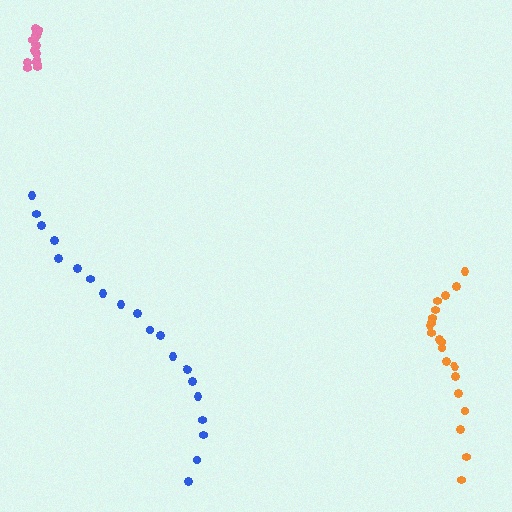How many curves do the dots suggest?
There are 3 distinct paths.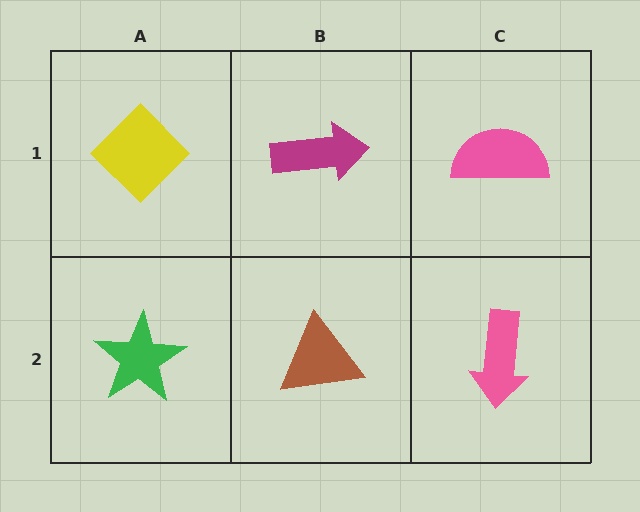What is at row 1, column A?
A yellow diamond.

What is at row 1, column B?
A magenta arrow.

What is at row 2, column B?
A brown triangle.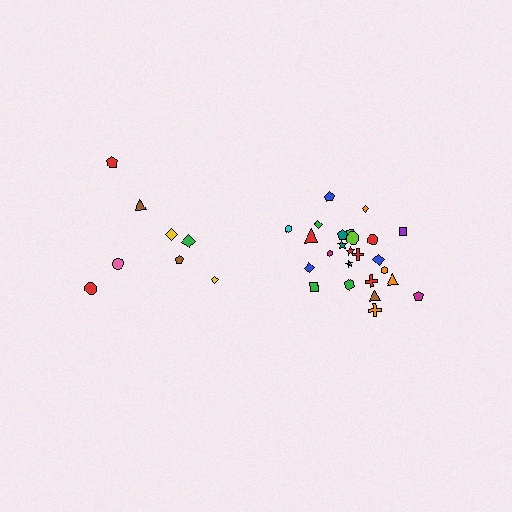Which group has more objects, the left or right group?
The right group.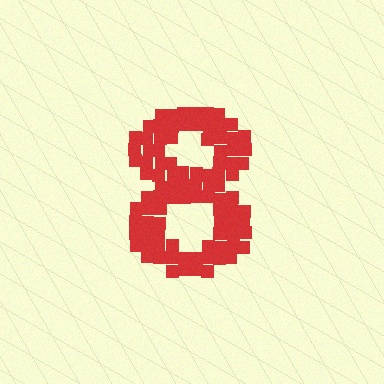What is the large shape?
The large shape is the digit 8.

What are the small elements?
The small elements are squares.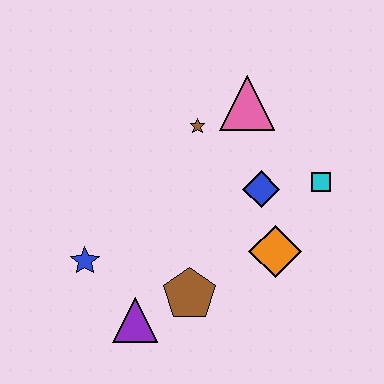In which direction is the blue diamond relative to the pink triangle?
The blue diamond is below the pink triangle.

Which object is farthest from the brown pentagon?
The pink triangle is farthest from the brown pentagon.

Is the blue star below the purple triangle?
No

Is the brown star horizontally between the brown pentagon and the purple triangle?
No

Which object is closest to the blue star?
The purple triangle is closest to the blue star.